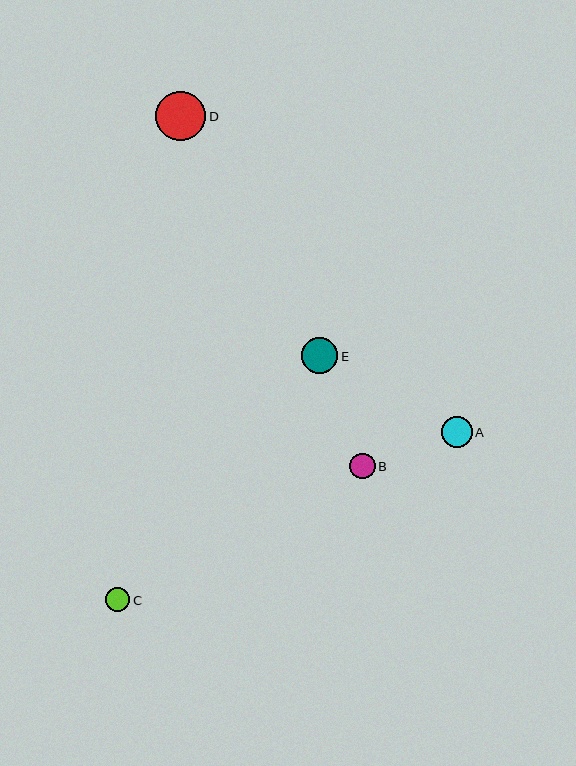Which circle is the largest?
Circle D is the largest with a size of approximately 50 pixels.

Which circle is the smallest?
Circle C is the smallest with a size of approximately 24 pixels.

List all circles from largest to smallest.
From largest to smallest: D, E, A, B, C.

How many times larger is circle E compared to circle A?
Circle E is approximately 1.2 times the size of circle A.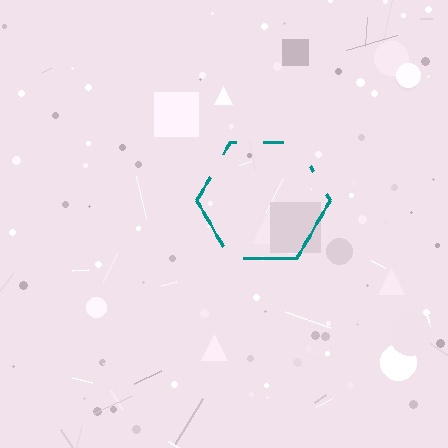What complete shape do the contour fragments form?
The contour fragments form a hexagon.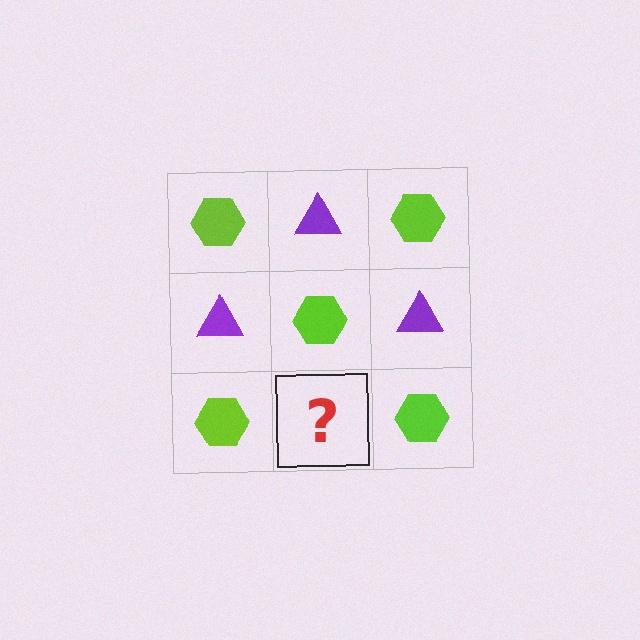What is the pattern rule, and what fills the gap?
The rule is that it alternates lime hexagon and purple triangle in a checkerboard pattern. The gap should be filled with a purple triangle.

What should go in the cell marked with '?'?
The missing cell should contain a purple triangle.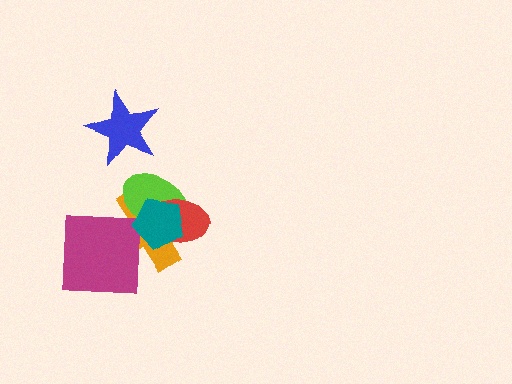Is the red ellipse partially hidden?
Yes, it is partially covered by another shape.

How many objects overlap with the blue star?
0 objects overlap with the blue star.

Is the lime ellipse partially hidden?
Yes, it is partially covered by another shape.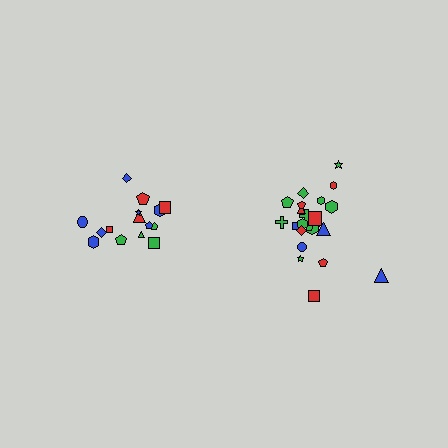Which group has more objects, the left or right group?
The right group.